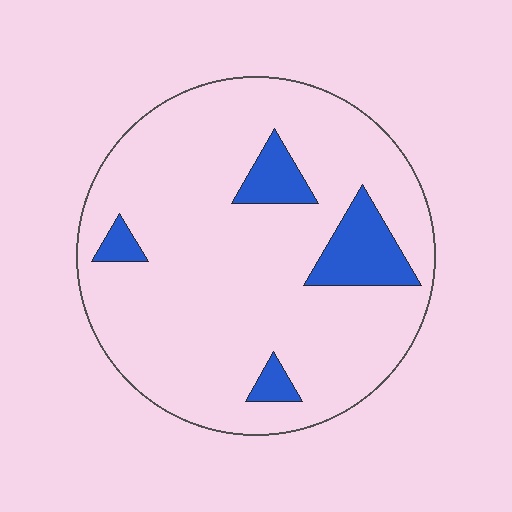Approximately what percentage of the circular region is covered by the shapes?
Approximately 10%.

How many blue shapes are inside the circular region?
4.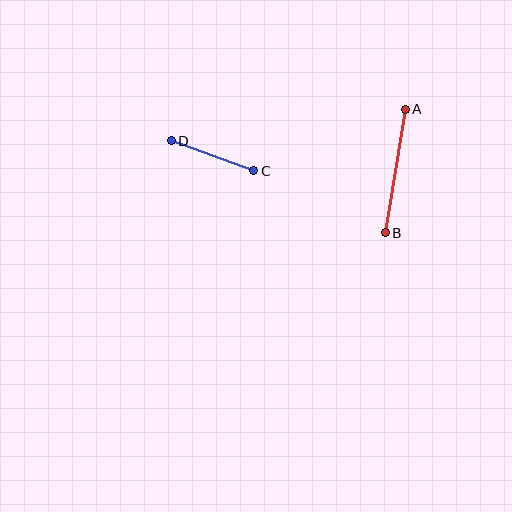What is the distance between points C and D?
The distance is approximately 88 pixels.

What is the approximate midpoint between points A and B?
The midpoint is at approximately (395, 171) pixels.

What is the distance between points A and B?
The distance is approximately 125 pixels.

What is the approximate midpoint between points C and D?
The midpoint is at approximately (213, 156) pixels.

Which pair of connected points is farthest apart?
Points A and B are farthest apart.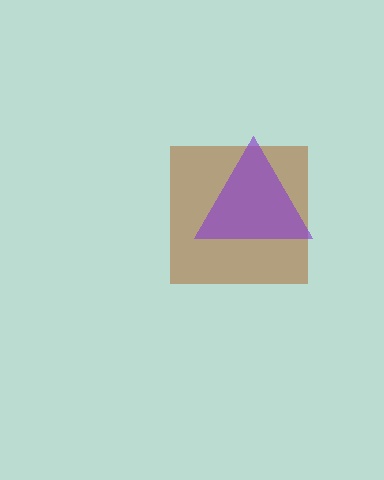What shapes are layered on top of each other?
The layered shapes are: a brown square, a purple triangle.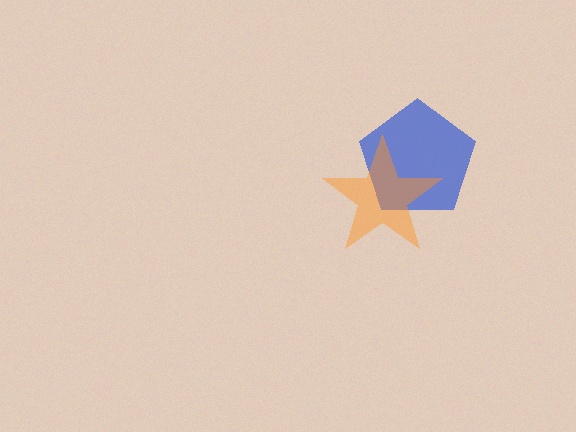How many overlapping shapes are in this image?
There are 2 overlapping shapes in the image.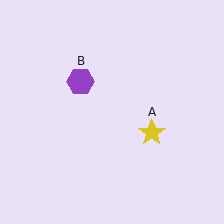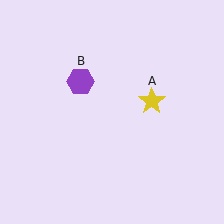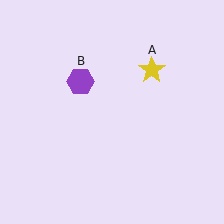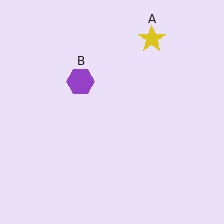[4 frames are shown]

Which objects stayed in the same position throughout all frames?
Purple hexagon (object B) remained stationary.